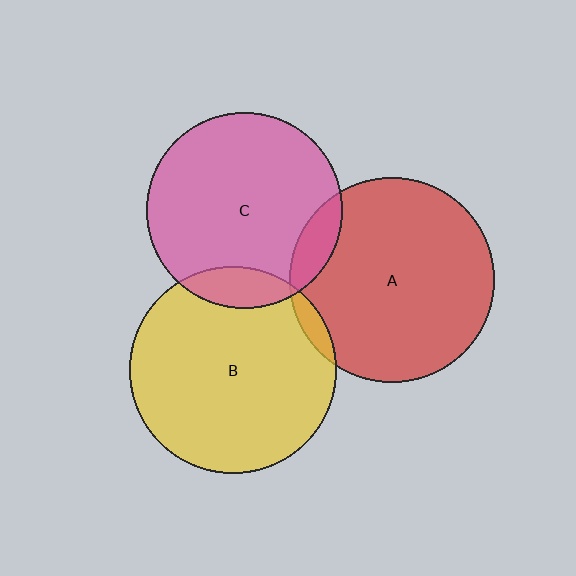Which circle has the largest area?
Circle B (yellow).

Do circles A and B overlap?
Yes.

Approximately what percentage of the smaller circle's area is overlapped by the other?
Approximately 5%.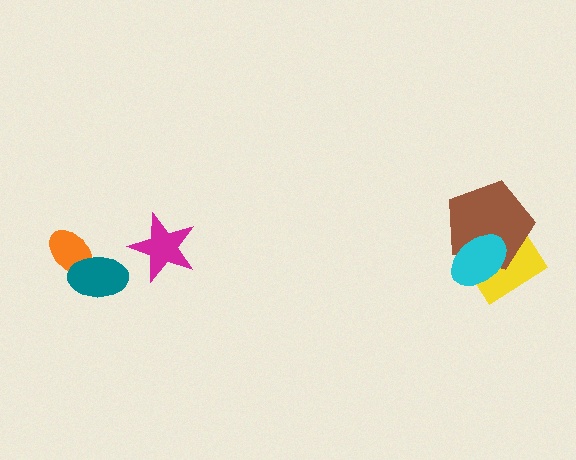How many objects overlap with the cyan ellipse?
2 objects overlap with the cyan ellipse.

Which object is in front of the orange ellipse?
The teal ellipse is in front of the orange ellipse.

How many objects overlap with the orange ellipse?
1 object overlaps with the orange ellipse.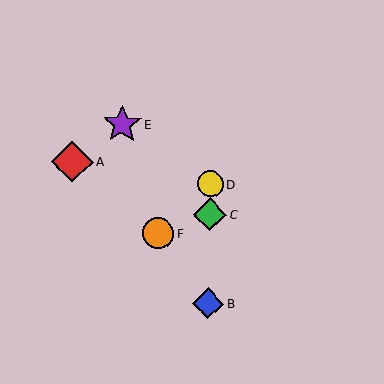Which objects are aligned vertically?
Objects B, C, D are aligned vertically.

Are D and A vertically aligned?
No, D is at x≈210 and A is at x≈72.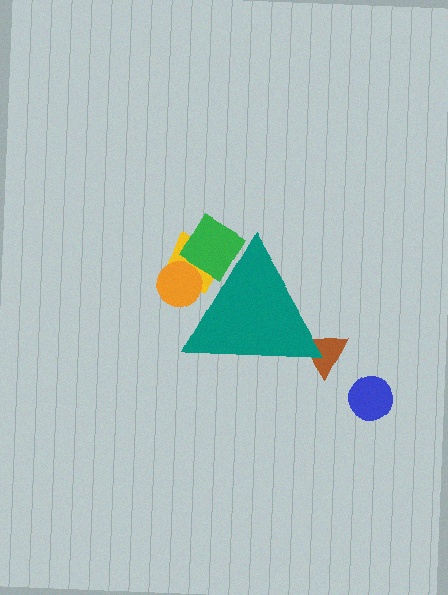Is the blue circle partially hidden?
No, the blue circle is fully visible.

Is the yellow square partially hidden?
Yes, the yellow square is partially hidden behind the teal triangle.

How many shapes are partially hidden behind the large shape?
4 shapes are partially hidden.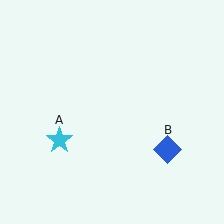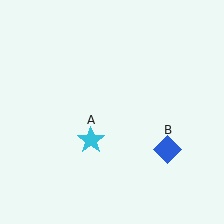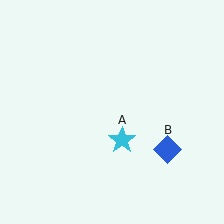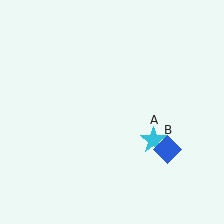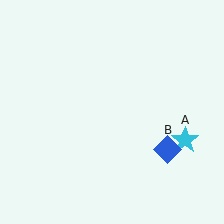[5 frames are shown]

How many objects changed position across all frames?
1 object changed position: cyan star (object A).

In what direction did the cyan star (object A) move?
The cyan star (object A) moved right.